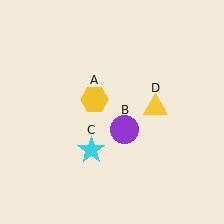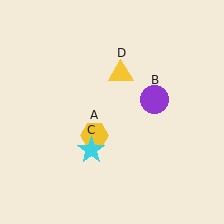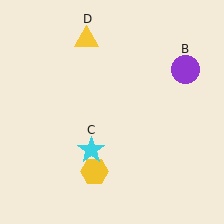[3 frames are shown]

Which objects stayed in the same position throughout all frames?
Cyan star (object C) remained stationary.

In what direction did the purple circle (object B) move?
The purple circle (object B) moved up and to the right.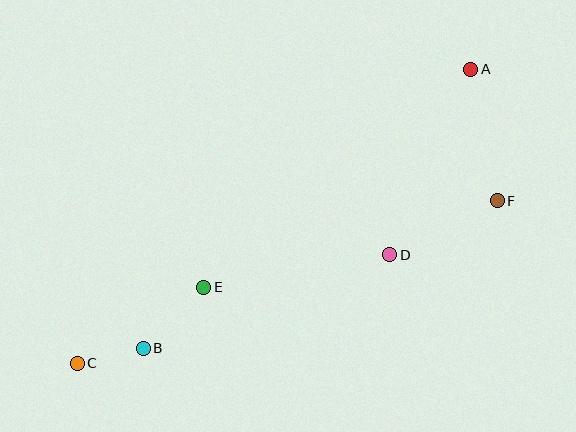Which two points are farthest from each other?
Points A and C are farthest from each other.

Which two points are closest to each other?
Points B and C are closest to each other.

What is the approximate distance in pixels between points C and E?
The distance between C and E is approximately 148 pixels.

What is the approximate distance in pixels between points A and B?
The distance between A and B is approximately 430 pixels.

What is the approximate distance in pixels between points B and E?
The distance between B and E is approximately 86 pixels.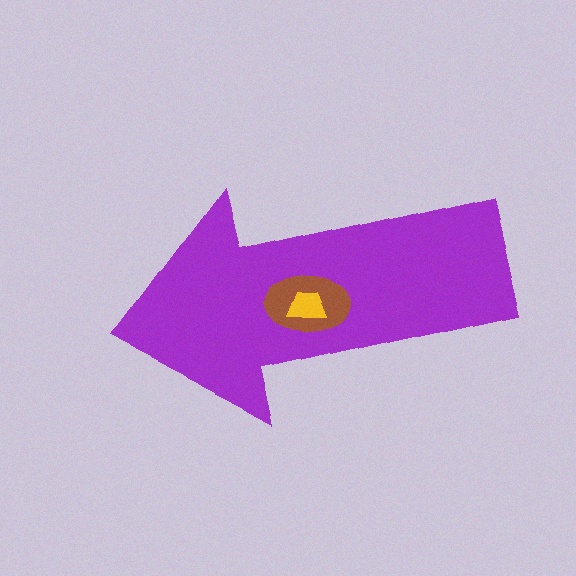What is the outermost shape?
The purple arrow.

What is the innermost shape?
The yellow trapezoid.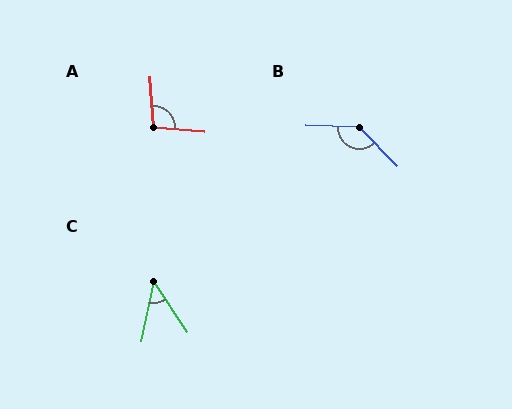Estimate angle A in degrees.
Approximately 99 degrees.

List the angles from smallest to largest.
C (46°), A (99°), B (136°).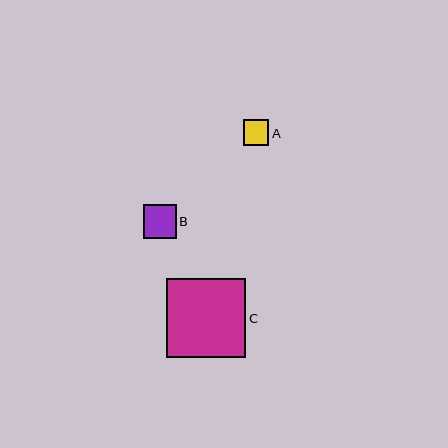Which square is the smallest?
Square A is the smallest with a size of approximately 25 pixels.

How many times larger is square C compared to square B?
Square C is approximately 2.4 times the size of square B.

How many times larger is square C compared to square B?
Square C is approximately 2.4 times the size of square B.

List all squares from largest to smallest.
From largest to smallest: C, B, A.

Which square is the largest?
Square C is the largest with a size of approximately 79 pixels.